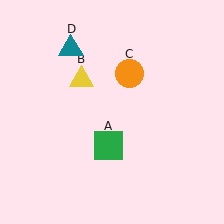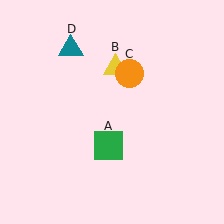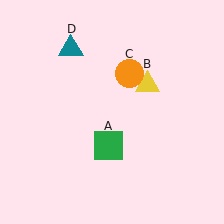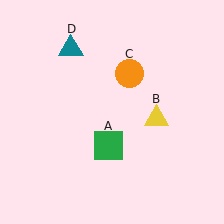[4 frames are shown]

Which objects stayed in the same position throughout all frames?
Green square (object A) and orange circle (object C) and teal triangle (object D) remained stationary.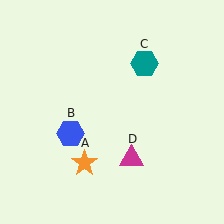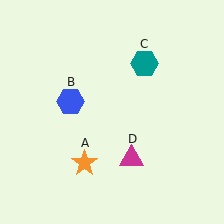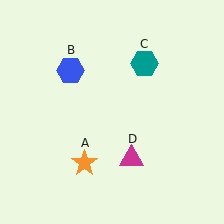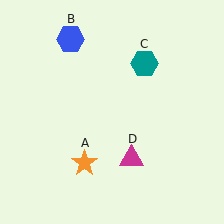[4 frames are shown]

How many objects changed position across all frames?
1 object changed position: blue hexagon (object B).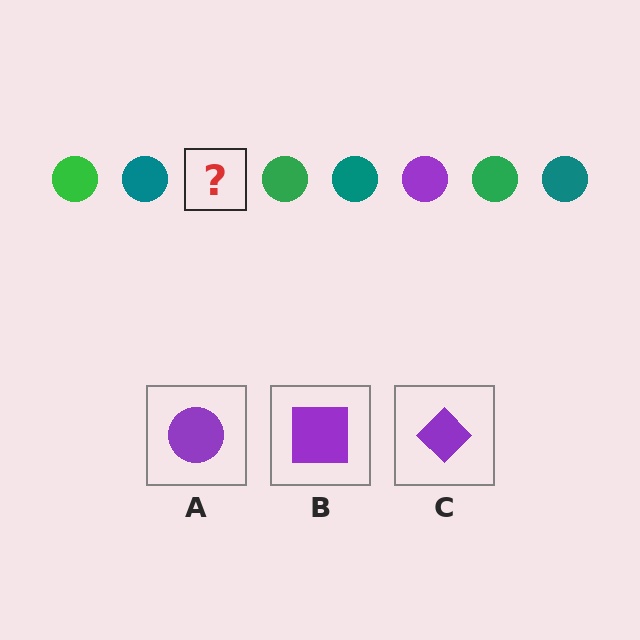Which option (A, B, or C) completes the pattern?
A.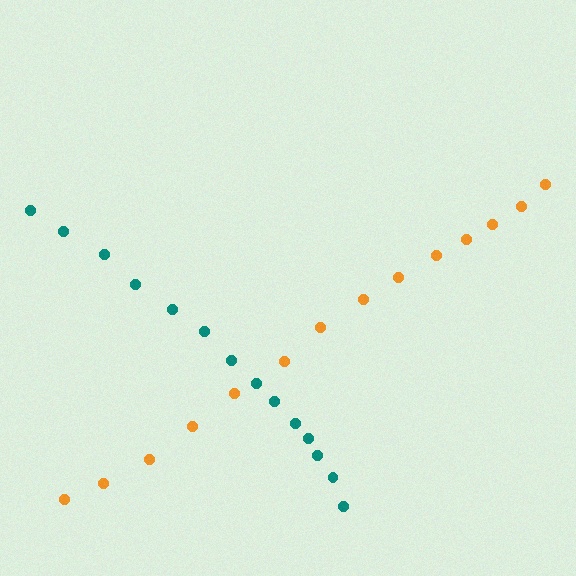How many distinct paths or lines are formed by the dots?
There are 2 distinct paths.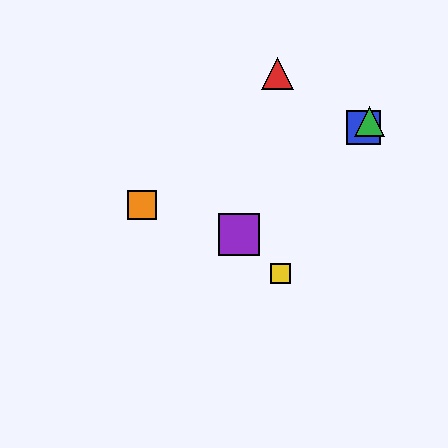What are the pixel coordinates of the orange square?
The orange square is at (142, 205).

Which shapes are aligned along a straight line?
The blue square, the green triangle, the purple square are aligned along a straight line.